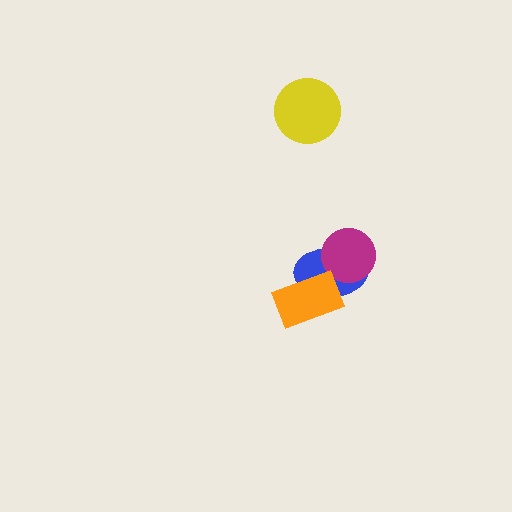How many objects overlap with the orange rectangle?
1 object overlaps with the orange rectangle.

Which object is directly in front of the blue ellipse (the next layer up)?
The magenta circle is directly in front of the blue ellipse.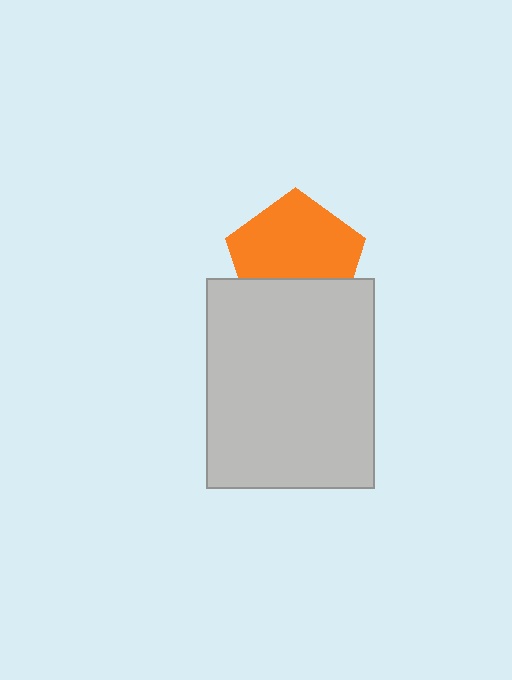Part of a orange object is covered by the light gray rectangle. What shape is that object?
It is a pentagon.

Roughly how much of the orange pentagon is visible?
Most of it is visible (roughly 66%).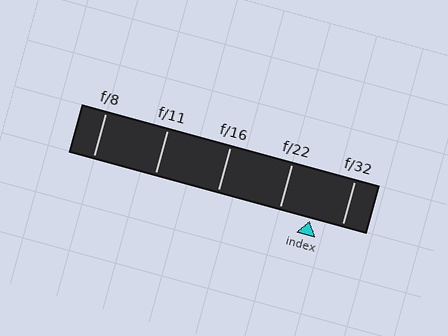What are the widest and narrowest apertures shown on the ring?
The widest aperture shown is f/8 and the narrowest is f/32.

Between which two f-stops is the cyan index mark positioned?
The index mark is between f/22 and f/32.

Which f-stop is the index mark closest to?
The index mark is closest to f/32.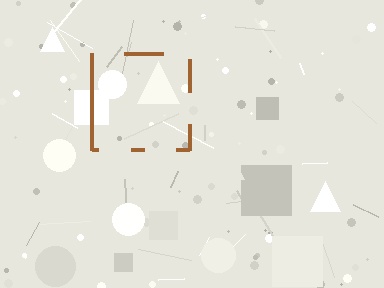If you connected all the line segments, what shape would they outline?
They would outline a square.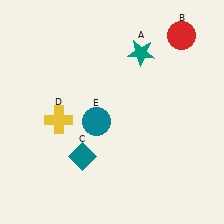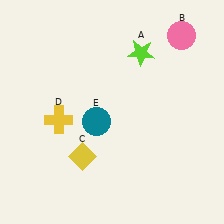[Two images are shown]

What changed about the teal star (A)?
In Image 1, A is teal. In Image 2, it changed to lime.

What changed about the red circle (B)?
In Image 1, B is red. In Image 2, it changed to pink.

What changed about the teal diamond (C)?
In Image 1, C is teal. In Image 2, it changed to yellow.